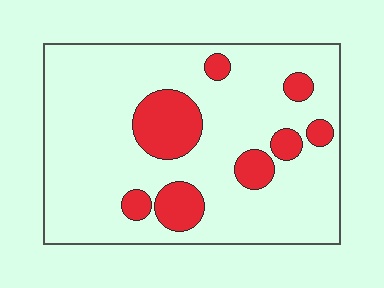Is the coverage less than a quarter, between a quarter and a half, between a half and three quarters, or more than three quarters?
Less than a quarter.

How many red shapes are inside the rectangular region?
8.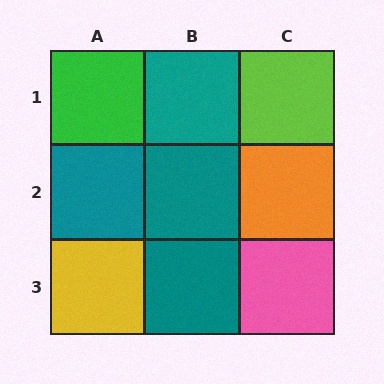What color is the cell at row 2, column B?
Teal.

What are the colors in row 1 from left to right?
Green, teal, lime.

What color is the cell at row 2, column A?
Teal.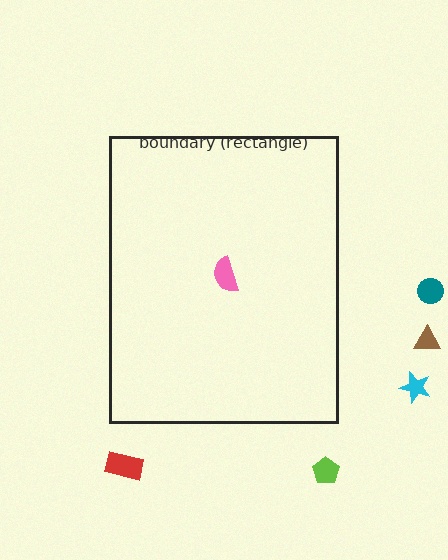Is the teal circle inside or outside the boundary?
Outside.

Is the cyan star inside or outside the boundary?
Outside.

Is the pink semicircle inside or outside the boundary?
Inside.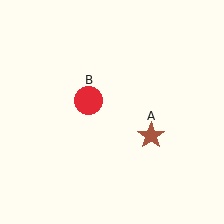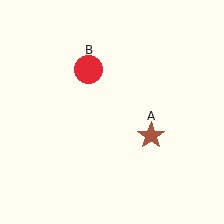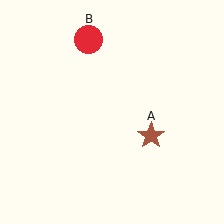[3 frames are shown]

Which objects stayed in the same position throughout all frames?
Brown star (object A) remained stationary.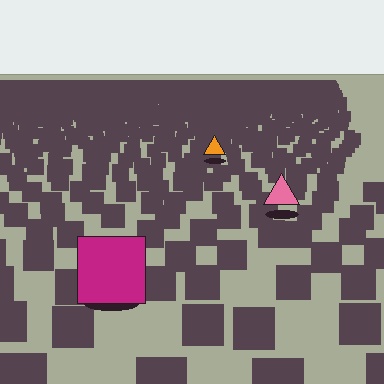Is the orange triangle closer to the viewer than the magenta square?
No. The magenta square is closer — you can tell from the texture gradient: the ground texture is coarser near it.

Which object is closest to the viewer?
The magenta square is closest. The texture marks near it are larger and more spread out.